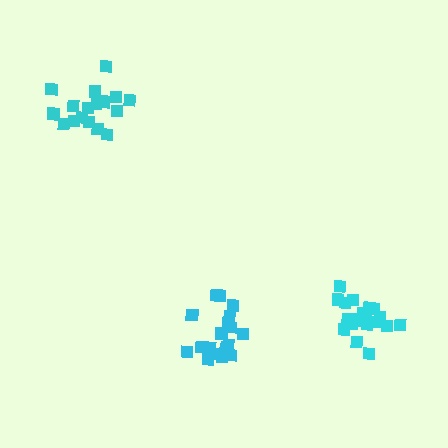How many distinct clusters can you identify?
There are 3 distinct clusters.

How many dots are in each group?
Group 1: 21 dots, Group 2: 18 dots, Group 3: 19 dots (58 total).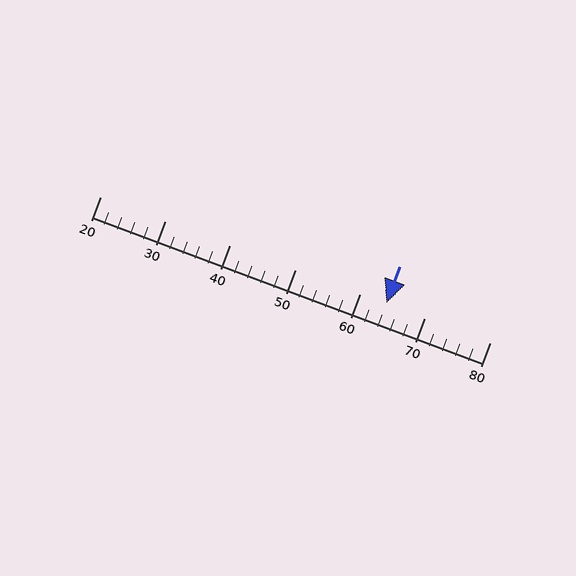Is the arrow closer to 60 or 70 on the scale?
The arrow is closer to 60.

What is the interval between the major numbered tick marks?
The major tick marks are spaced 10 units apart.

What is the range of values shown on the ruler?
The ruler shows values from 20 to 80.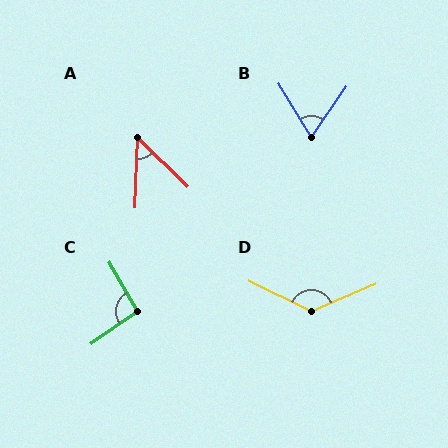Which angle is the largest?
D, at approximately 131 degrees.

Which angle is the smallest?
A, at approximately 48 degrees.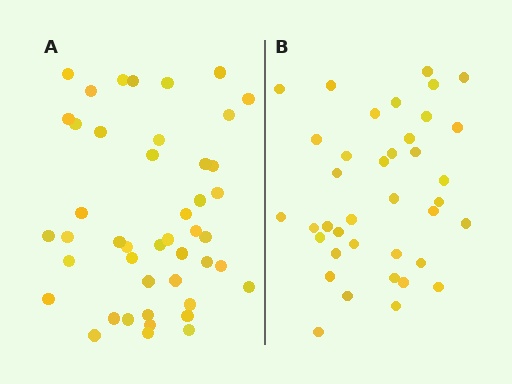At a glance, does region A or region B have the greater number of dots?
Region A (the left region) has more dots.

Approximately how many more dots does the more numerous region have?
Region A has roughly 8 or so more dots than region B.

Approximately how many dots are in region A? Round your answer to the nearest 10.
About 40 dots. (The exact count is 45, which rounds to 40.)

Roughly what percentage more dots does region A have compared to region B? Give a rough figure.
About 20% more.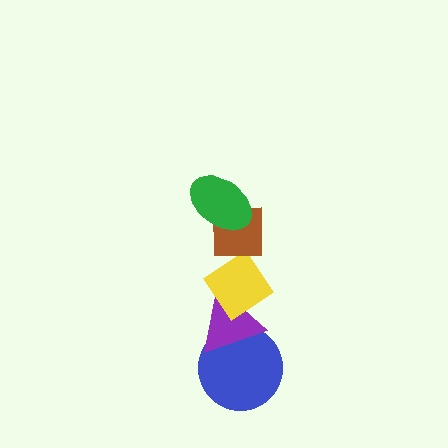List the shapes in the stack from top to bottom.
From top to bottom: the green ellipse, the brown square, the yellow diamond, the purple triangle, the blue circle.